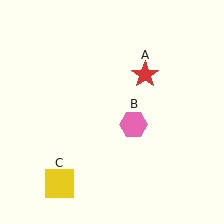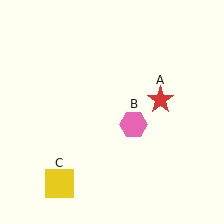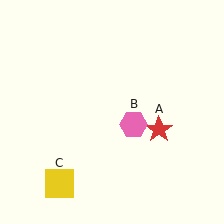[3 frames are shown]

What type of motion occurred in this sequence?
The red star (object A) rotated clockwise around the center of the scene.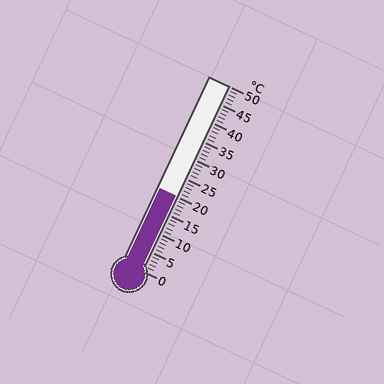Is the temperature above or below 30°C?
The temperature is below 30°C.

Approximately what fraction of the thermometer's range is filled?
The thermometer is filled to approximately 40% of its range.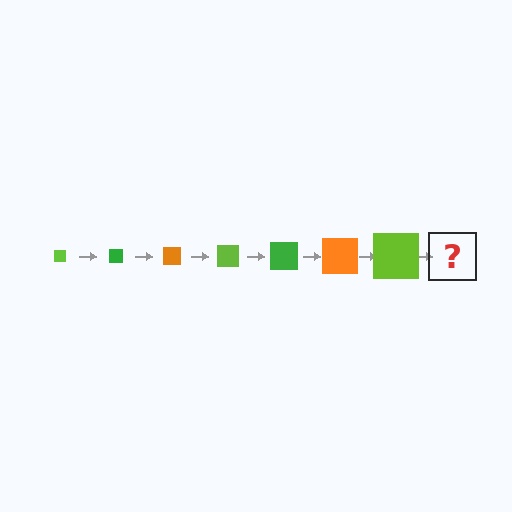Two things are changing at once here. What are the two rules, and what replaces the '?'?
The two rules are that the square grows larger each step and the color cycles through lime, green, and orange. The '?' should be a green square, larger than the previous one.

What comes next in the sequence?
The next element should be a green square, larger than the previous one.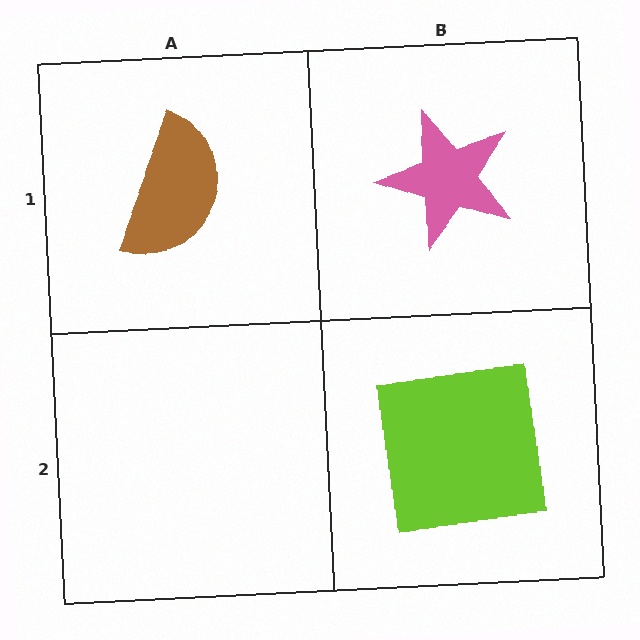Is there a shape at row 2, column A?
No, that cell is empty.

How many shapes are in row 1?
2 shapes.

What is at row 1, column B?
A pink star.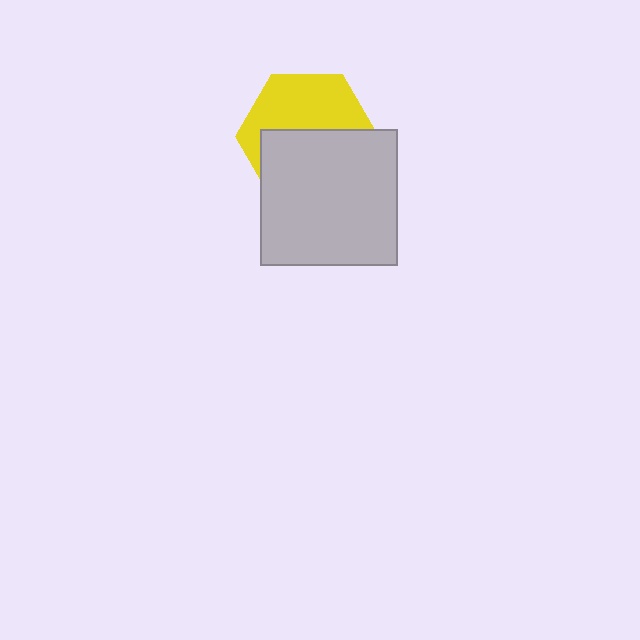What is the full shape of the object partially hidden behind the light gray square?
The partially hidden object is a yellow hexagon.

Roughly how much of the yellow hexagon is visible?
About half of it is visible (roughly 48%).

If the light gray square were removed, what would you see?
You would see the complete yellow hexagon.